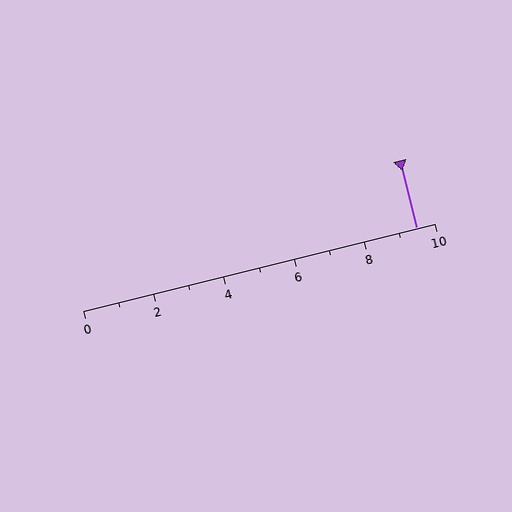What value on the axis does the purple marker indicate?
The marker indicates approximately 9.5.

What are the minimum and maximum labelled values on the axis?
The axis runs from 0 to 10.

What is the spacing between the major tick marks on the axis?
The major ticks are spaced 2 apart.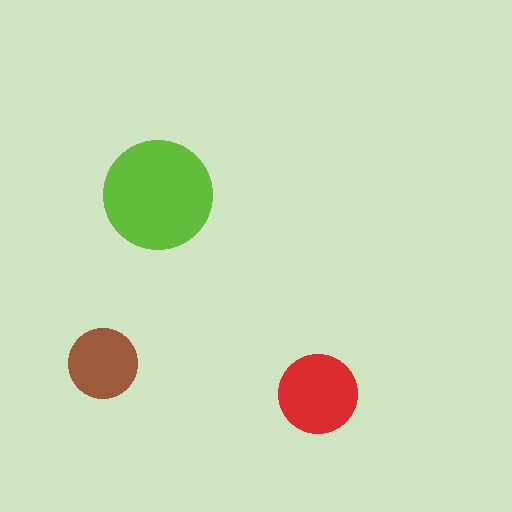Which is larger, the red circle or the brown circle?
The red one.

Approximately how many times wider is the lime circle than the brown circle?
About 1.5 times wider.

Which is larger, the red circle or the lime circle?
The lime one.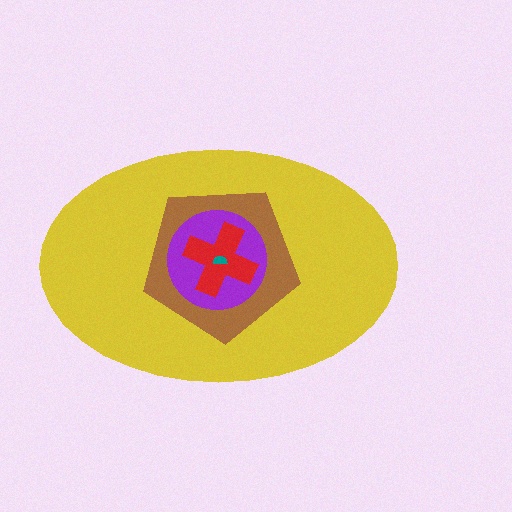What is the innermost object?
The teal semicircle.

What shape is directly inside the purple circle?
The red cross.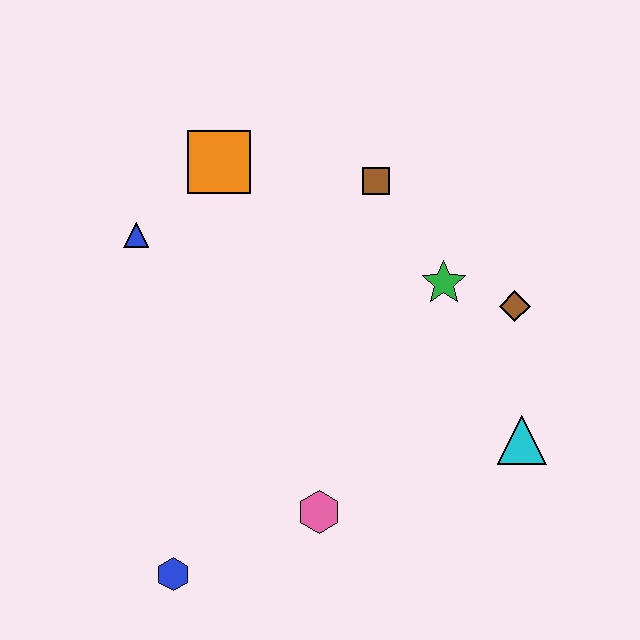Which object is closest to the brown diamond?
The green star is closest to the brown diamond.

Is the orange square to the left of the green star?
Yes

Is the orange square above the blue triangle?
Yes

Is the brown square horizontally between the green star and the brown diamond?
No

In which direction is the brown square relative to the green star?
The brown square is above the green star.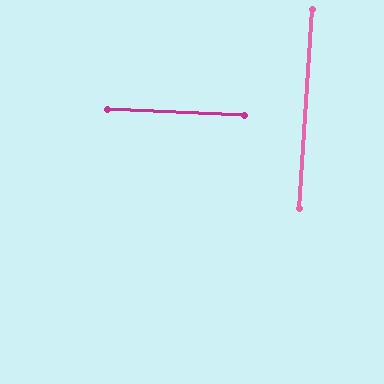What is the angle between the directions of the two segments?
Approximately 88 degrees.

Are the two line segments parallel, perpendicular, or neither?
Perpendicular — they meet at approximately 88°.